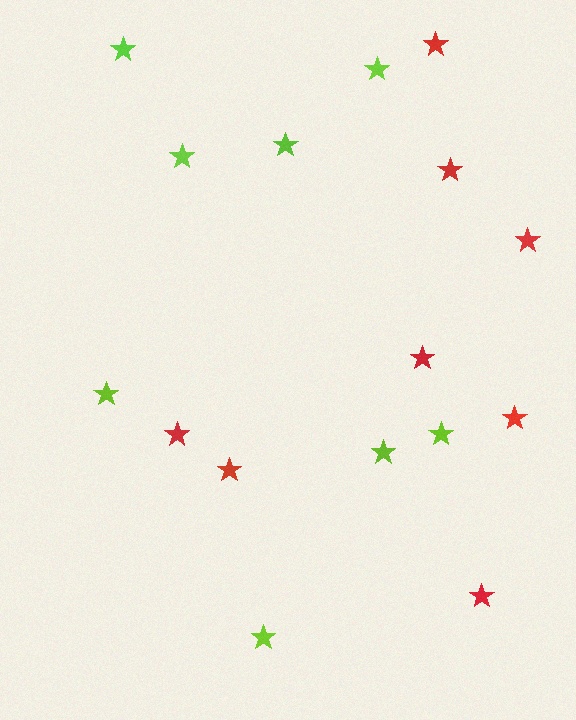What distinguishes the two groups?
There are 2 groups: one group of red stars (8) and one group of lime stars (8).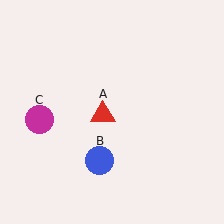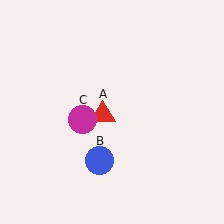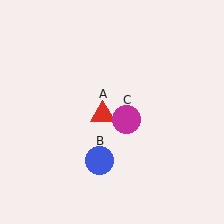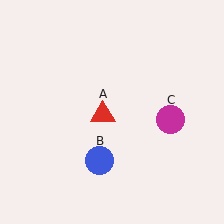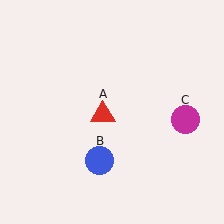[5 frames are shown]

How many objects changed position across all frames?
1 object changed position: magenta circle (object C).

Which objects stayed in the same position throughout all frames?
Red triangle (object A) and blue circle (object B) remained stationary.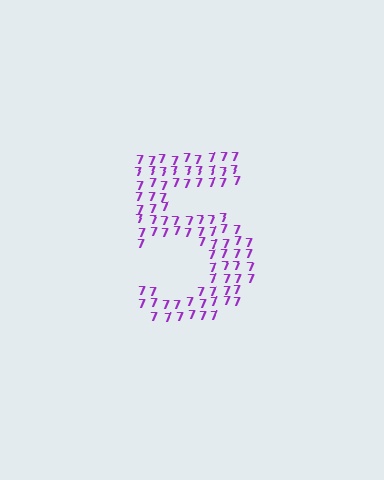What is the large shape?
The large shape is the digit 5.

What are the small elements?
The small elements are digit 7's.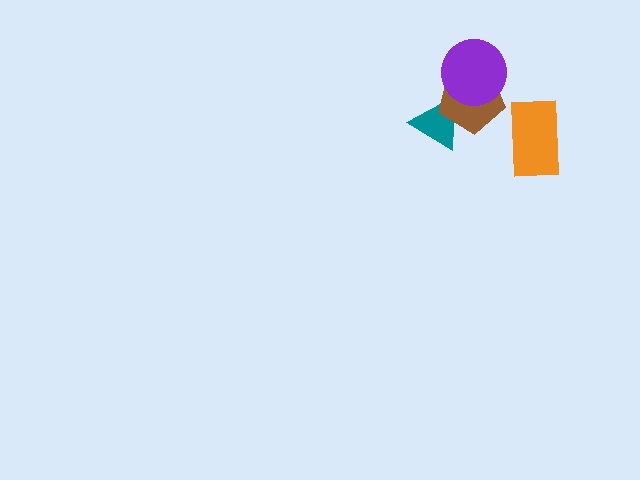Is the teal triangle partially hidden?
Yes, it is partially covered by another shape.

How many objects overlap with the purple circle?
1 object overlaps with the purple circle.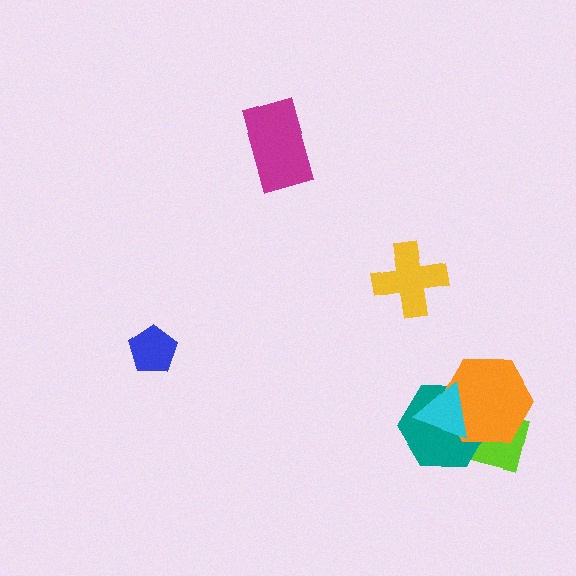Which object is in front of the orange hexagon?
The cyan triangle is in front of the orange hexagon.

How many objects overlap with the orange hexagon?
3 objects overlap with the orange hexagon.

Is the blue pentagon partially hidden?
No, no other shape covers it.